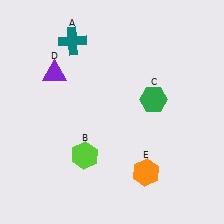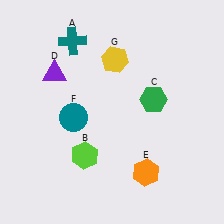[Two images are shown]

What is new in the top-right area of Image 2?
A yellow hexagon (G) was added in the top-right area of Image 2.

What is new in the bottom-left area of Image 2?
A teal circle (F) was added in the bottom-left area of Image 2.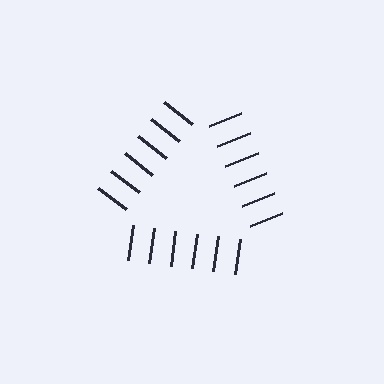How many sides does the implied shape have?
3 sides — the line-ends trace a triangle.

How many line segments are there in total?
18 — 6 along each of the 3 edges.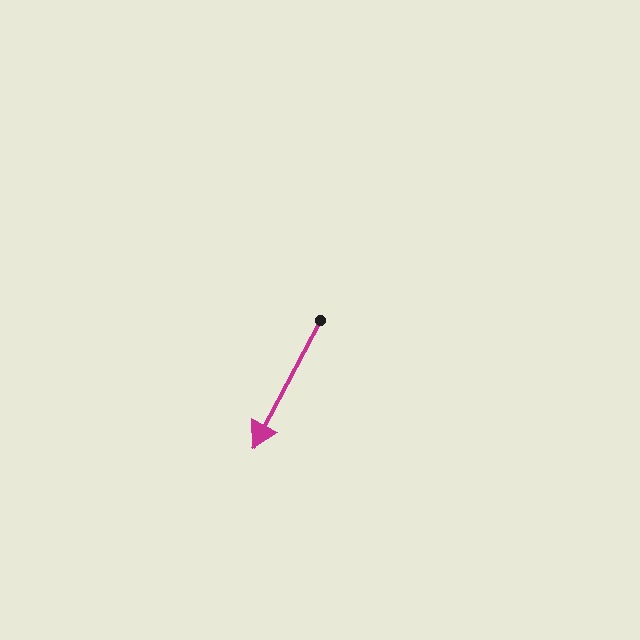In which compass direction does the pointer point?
Southwest.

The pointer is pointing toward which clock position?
Roughly 7 o'clock.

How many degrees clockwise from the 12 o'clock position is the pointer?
Approximately 208 degrees.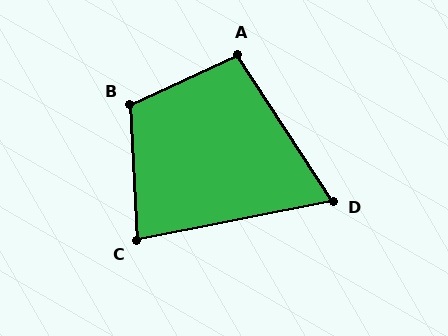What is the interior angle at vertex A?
Approximately 98 degrees (obtuse).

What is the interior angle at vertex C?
Approximately 82 degrees (acute).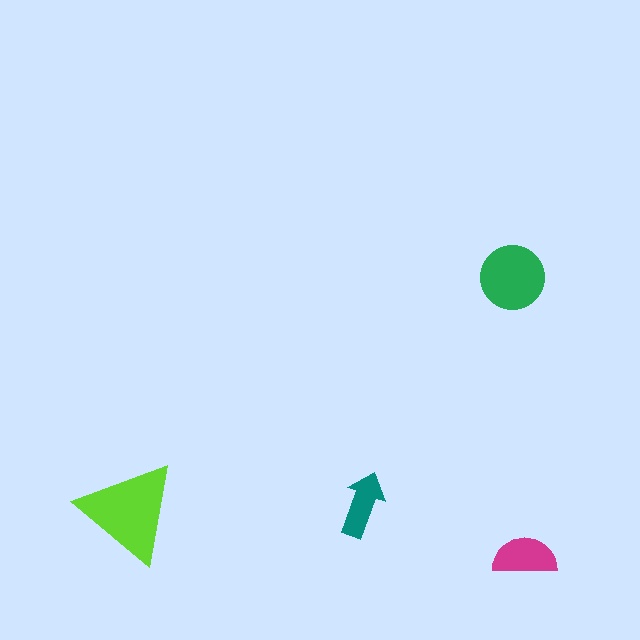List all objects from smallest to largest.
The teal arrow, the magenta semicircle, the green circle, the lime triangle.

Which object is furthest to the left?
The lime triangle is leftmost.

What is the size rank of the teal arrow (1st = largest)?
4th.